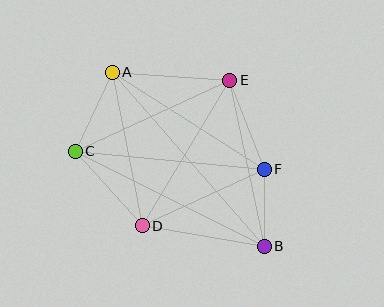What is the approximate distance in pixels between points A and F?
The distance between A and F is approximately 180 pixels.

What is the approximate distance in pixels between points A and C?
The distance between A and C is approximately 87 pixels.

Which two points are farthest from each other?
Points A and B are farthest from each other.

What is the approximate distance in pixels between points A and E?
The distance between A and E is approximately 118 pixels.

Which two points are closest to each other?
Points B and F are closest to each other.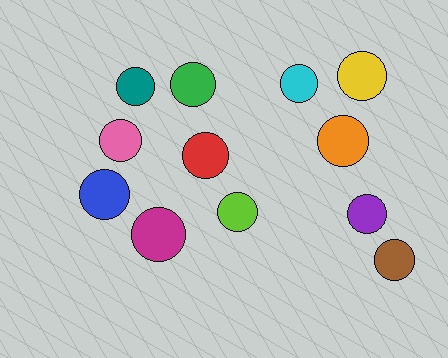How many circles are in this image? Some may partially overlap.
There are 12 circles.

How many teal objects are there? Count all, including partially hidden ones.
There is 1 teal object.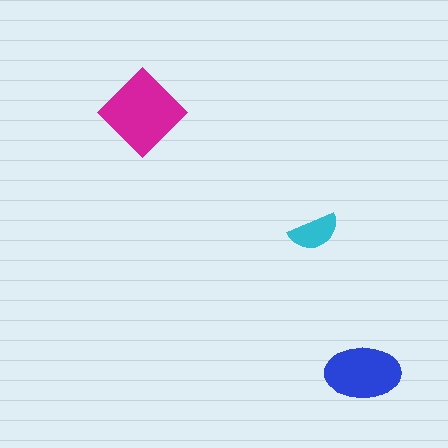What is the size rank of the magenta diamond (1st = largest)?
1st.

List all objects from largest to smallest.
The magenta diamond, the blue ellipse, the cyan semicircle.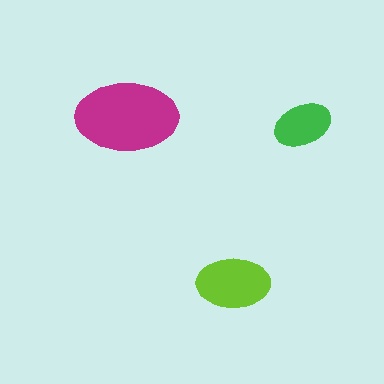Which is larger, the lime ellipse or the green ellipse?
The lime one.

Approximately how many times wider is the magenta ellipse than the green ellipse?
About 2 times wider.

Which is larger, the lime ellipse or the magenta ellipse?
The magenta one.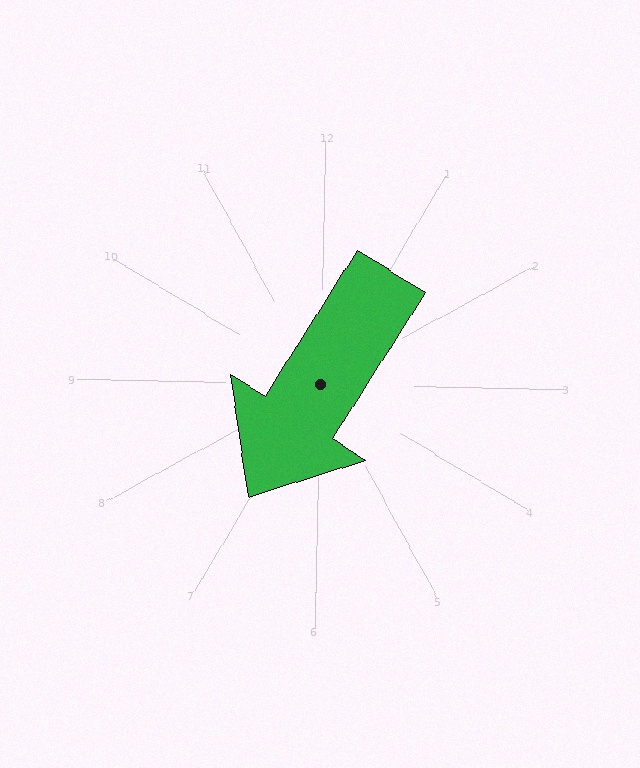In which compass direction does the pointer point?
Southwest.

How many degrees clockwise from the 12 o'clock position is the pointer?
Approximately 211 degrees.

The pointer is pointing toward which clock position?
Roughly 7 o'clock.